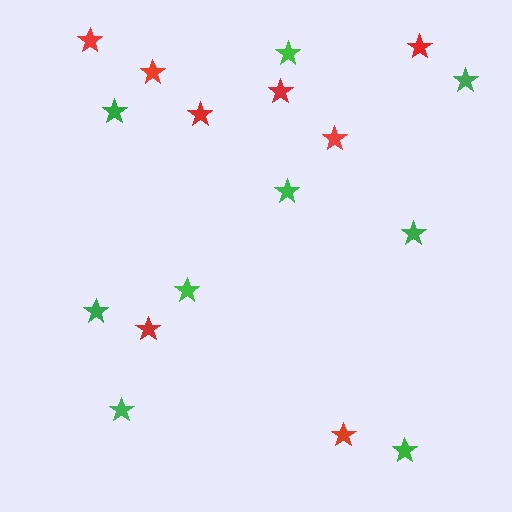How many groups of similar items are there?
There are 2 groups: one group of green stars (9) and one group of red stars (8).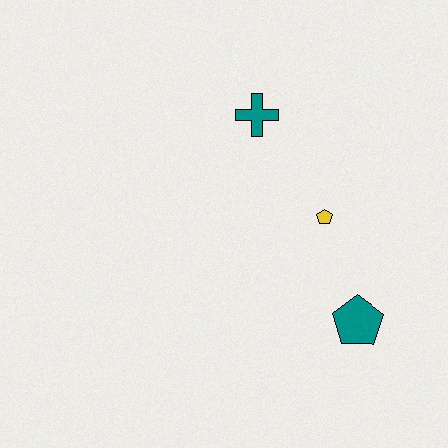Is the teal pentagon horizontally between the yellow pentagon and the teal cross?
No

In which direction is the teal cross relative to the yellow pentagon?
The teal cross is above the yellow pentagon.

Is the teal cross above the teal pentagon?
Yes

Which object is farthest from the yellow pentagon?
The teal cross is farthest from the yellow pentagon.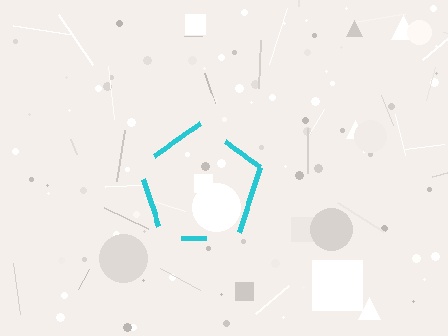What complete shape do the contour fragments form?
The contour fragments form a pentagon.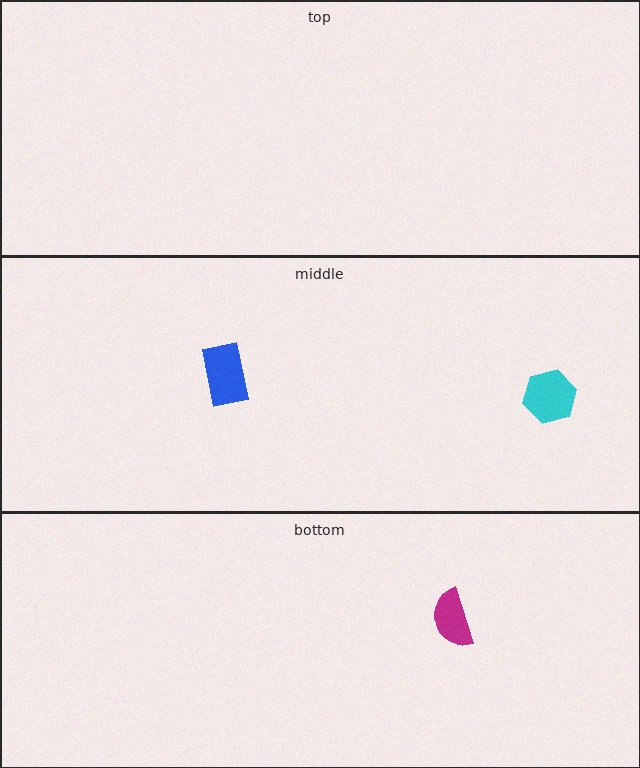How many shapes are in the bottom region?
1.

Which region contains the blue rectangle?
The middle region.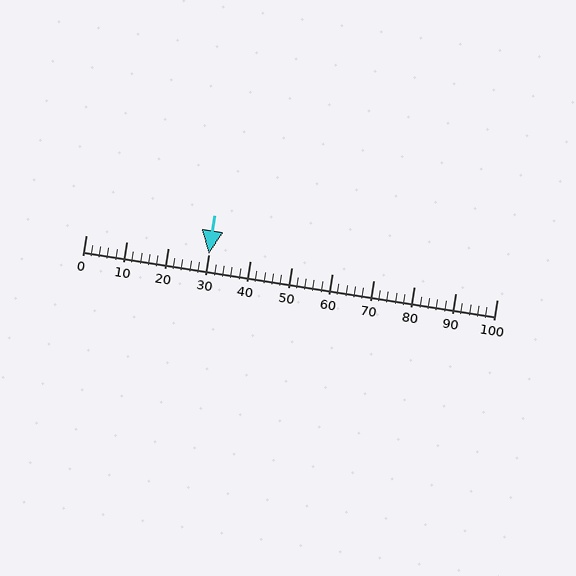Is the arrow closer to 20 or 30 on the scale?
The arrow is closer to 30.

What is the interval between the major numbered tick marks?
The major tick marks are spaced 10 units apart.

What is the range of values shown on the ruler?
The ruler shows values from 0 to 100.